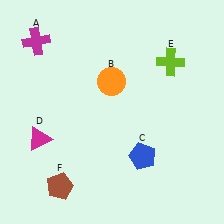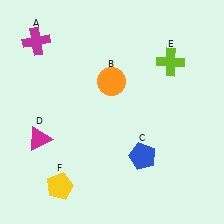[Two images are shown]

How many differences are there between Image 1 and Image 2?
There is 1 difference between the two images.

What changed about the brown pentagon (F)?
In Image 1, F is brown. In Image 2, it changed to yellow.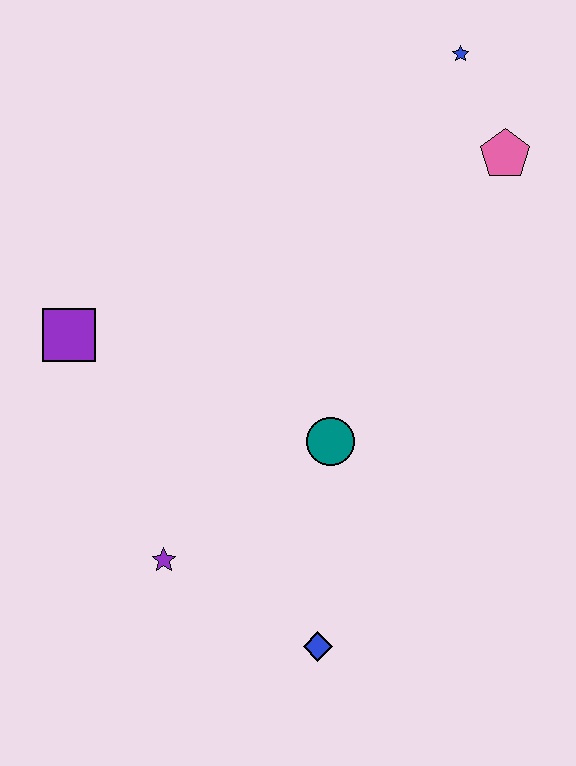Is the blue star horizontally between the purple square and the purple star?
No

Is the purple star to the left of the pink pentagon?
Yes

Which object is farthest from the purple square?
The blue star is farthest from the purple square.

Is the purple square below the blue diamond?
No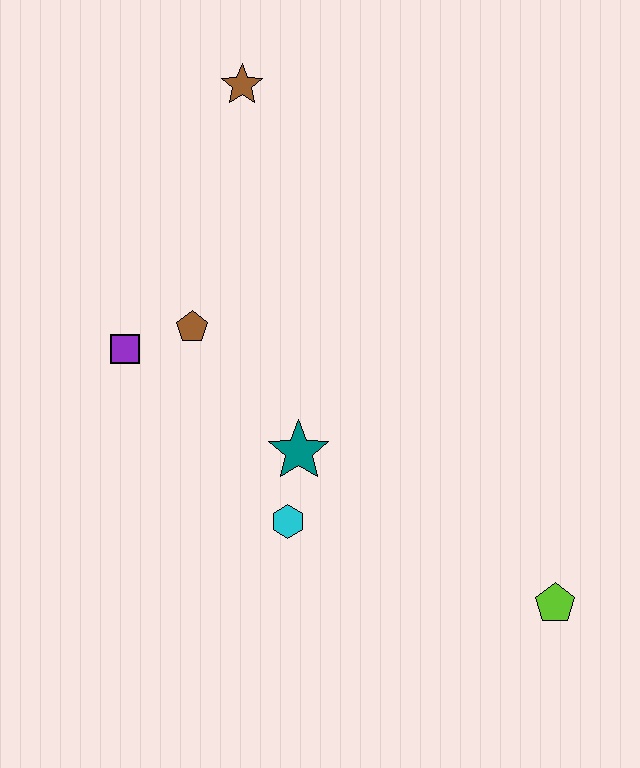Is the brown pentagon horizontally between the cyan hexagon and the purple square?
Yes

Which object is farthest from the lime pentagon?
The brown star is farthest from the lime pentagon.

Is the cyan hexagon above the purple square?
No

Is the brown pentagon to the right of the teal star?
No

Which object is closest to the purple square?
The brown pentagon is closest to the purple square.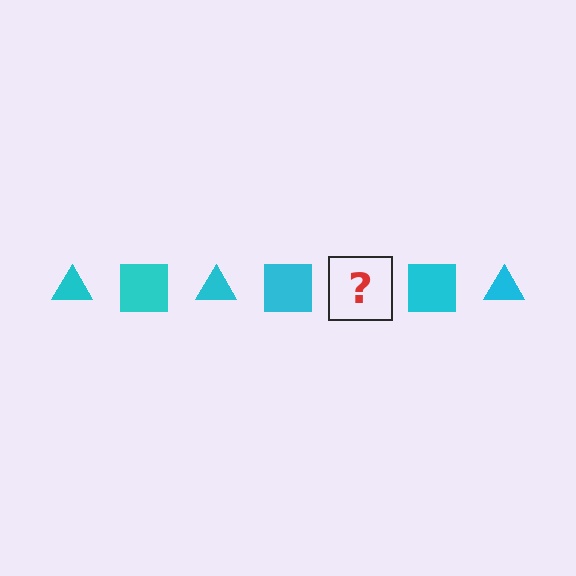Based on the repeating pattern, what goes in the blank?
The blank should be a cyan triangle.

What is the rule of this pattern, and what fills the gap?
The rule is that the pattern cycles through triangle, square shapes in cyan. The gap should be filled with a cyan triangle.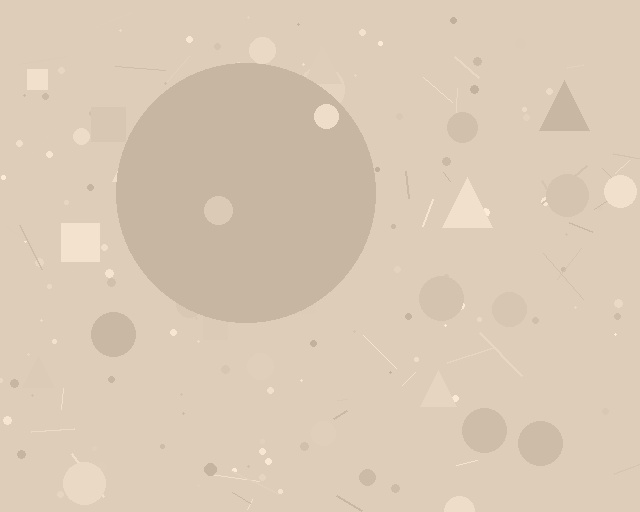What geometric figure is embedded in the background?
A circle is embedded in the background.